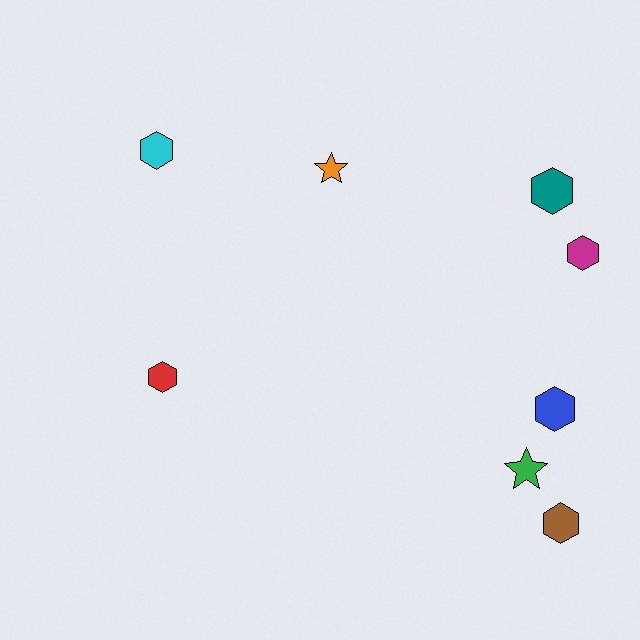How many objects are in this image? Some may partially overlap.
There are 8 objects.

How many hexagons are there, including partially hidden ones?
There are 6 hexagons.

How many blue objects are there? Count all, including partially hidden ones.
There is 1 blue object.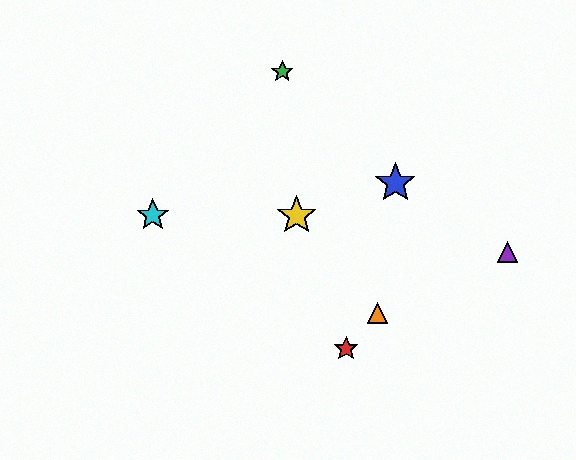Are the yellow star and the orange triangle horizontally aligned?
No, the yellow star is at y≈215 and the orange triangle is at y≈313.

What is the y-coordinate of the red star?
The red star is at y≈349.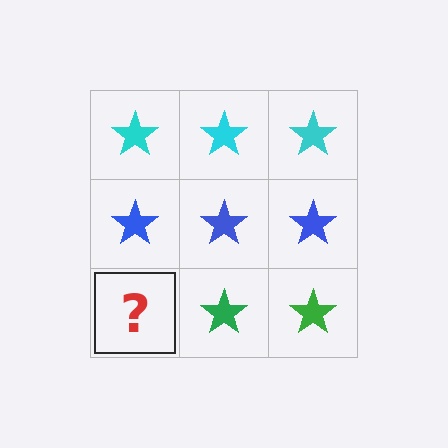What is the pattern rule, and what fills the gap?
The rule is that each row has a consistent color. The gap should be filled with a green star.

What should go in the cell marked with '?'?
The missing cell should contain a green star.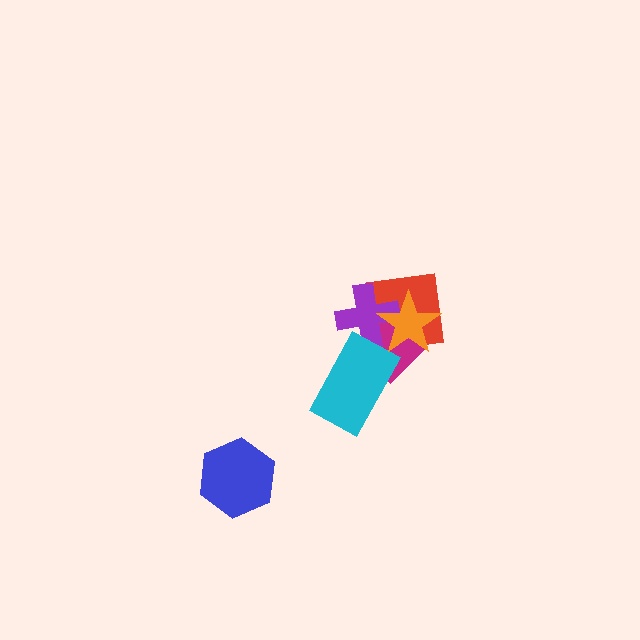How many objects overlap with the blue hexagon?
0 objects overlap with the blue hexagon.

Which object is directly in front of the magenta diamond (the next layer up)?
The purple cross is directly in front of the magenta diamond.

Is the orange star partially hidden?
No, no other shape covers it.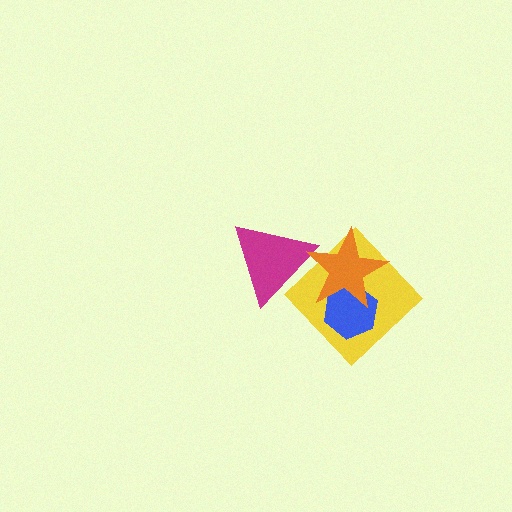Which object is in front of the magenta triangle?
The orange star is in front of the magenta triangle.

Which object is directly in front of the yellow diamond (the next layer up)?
The blue hexagon is directly in front of the yellow diamond.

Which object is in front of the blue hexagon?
The orange star is in front of the blue hexagon.